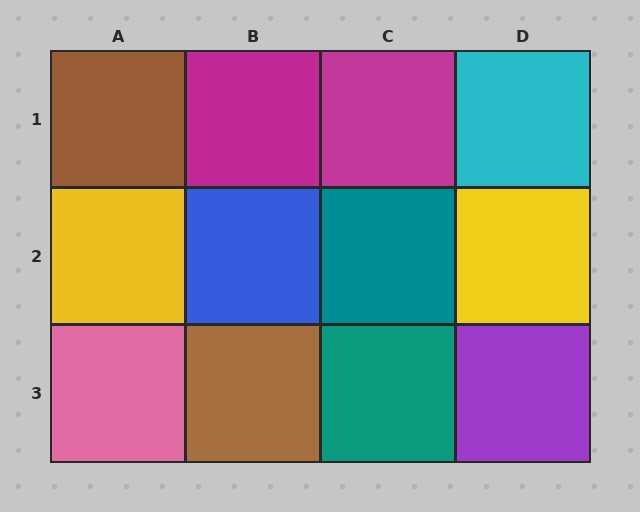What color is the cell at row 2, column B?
Blue.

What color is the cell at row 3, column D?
Purple.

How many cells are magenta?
2 cells are magenta.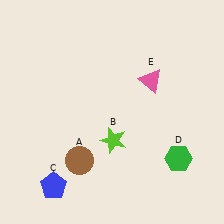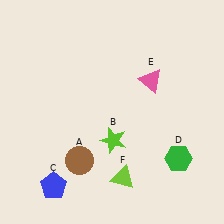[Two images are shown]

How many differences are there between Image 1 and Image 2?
There is 1 difference between the two images.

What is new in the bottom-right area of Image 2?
A lime triangle (F) was added in the bottom-right area of Image 2.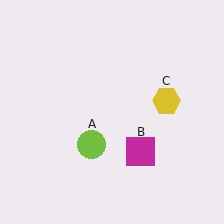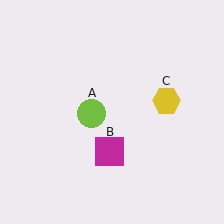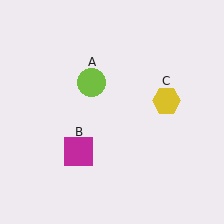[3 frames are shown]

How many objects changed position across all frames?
2 objects changed position: lime circle (object A), magenta square (object B).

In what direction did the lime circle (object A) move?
The lime circle (object A) moved up.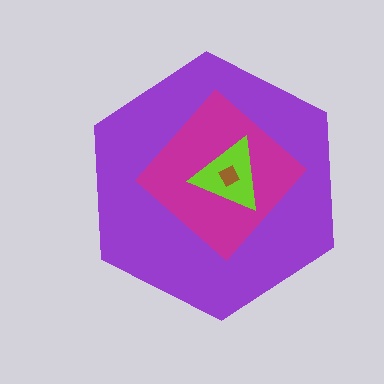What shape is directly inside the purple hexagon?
The magenta diamond.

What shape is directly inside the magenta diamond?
The lime triangle.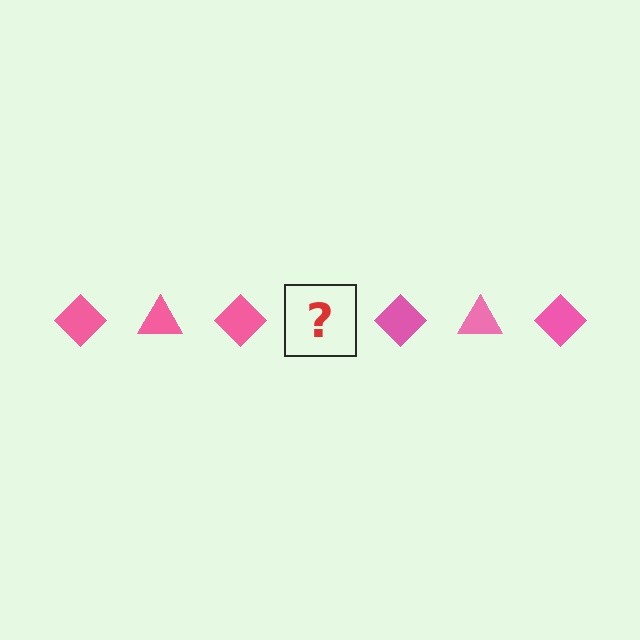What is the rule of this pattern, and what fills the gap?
The rule is that the pattern cycles through diamond, triangle shapes in pink. The gap should be filled with a pink triangle.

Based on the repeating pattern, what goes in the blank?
The blank should be a pink triangle.